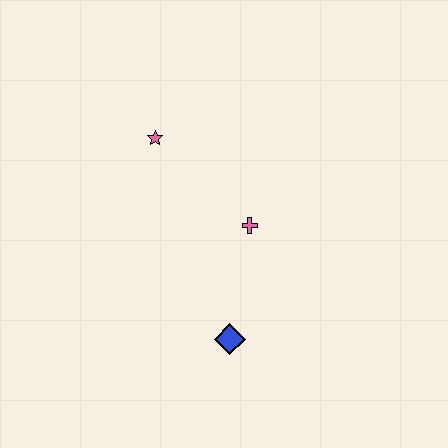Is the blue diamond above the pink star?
No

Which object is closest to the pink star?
The pink cross is closest to the pink star.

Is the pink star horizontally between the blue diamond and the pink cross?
No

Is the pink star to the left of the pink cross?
Yes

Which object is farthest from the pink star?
The blue diamond is farthest from the pink star.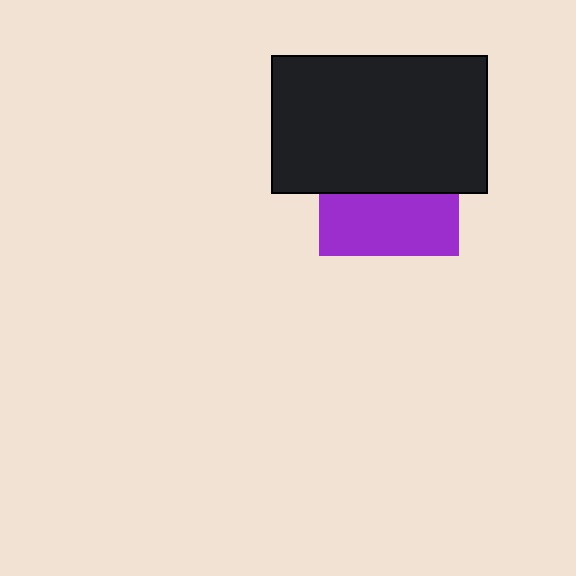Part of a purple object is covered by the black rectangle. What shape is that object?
It is a square.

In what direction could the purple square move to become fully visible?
The purple square could move down. That would shift it out from behind the black rectangle entirely.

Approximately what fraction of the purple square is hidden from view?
Roughly 56% of the purple square is hidden behind the black rectangle.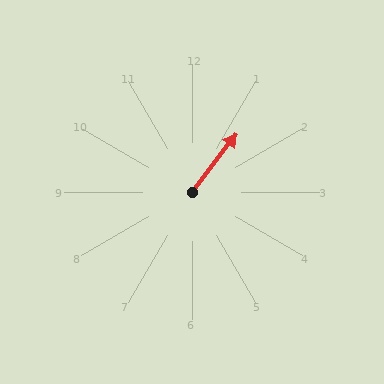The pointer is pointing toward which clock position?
Roughly 1 o'clock.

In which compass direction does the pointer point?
Northeast.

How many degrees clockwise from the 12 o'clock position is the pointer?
Approximately 38 degrees.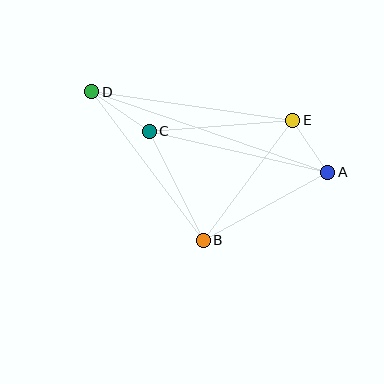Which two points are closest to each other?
Points A and E are closest to each other.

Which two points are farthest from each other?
Points A and D are farthest from each other.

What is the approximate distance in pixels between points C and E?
The distance between C and E is approximately 144 pixels.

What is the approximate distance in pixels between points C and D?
The distance between C and D is approximately 70 pixels.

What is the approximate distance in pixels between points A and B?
The distance between A and B is approximately 141 pixels.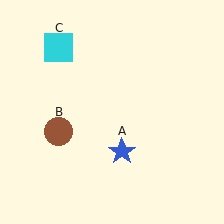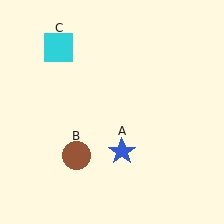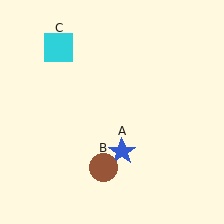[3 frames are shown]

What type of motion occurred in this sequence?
The brown circle (object B) rotated counterclockwise around the center of the scene.